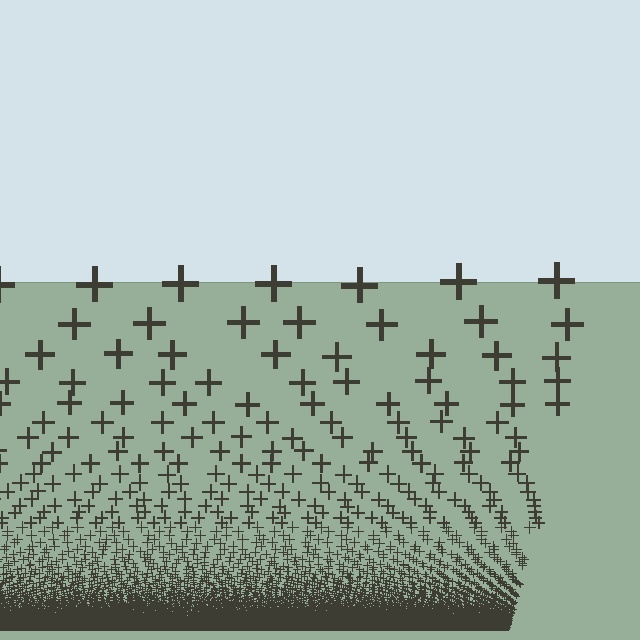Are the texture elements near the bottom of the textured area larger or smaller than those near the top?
Smaller. The gradient is inverted — elements near the bottom are smaller and denser.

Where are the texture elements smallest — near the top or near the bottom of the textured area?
Near the bottom.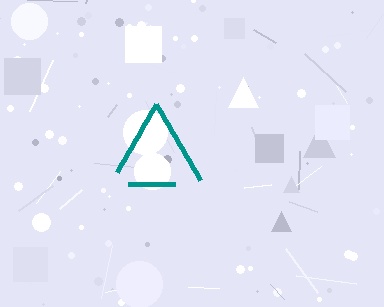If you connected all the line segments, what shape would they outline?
They would outline a triangle.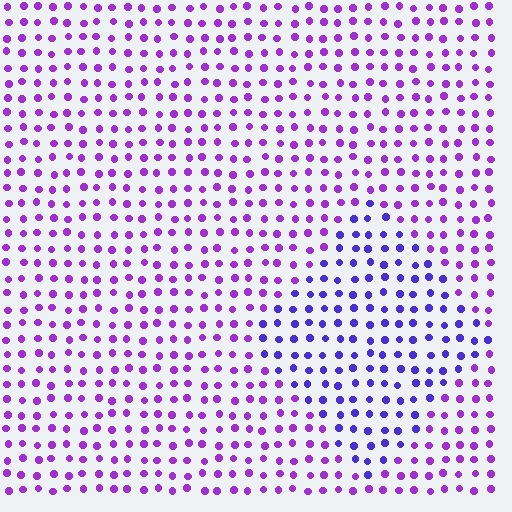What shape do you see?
I see a diamond.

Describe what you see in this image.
The image is filled with small purple elements in a uniform arrangement. A diamond-shaped region is visible where the elements are tinted to a slightly different hue, forming a subtle color boundary.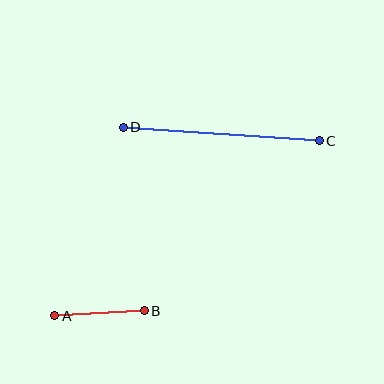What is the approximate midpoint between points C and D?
The midpoint is at approximately (221, 134) pixels.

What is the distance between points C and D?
The distance is approximately 196 pixels.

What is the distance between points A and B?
The distance is approximately 90 pixels.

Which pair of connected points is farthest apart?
Points C and D are farthest apart.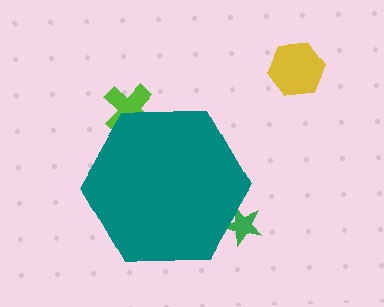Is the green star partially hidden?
Yes, the green star is partially hidden behind the teal hexagon.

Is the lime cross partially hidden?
Yes, the lime cross is partially hidden behind the teal hexagon.